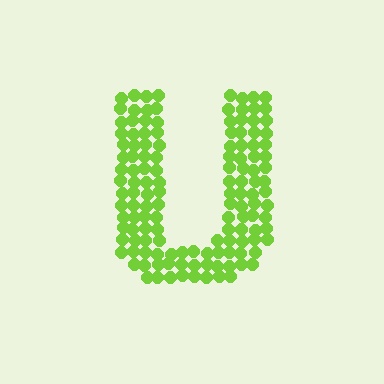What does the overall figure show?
The overall figure shows the letter U.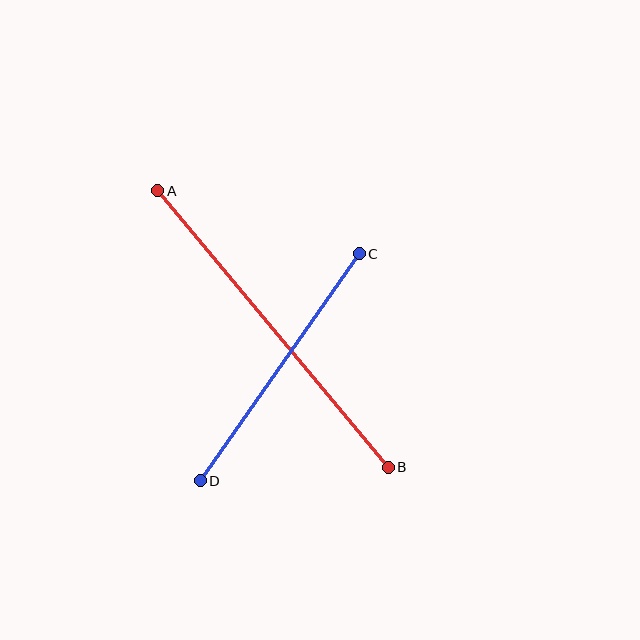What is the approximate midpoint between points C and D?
The midpoint is at approximately (280, 367) pixels.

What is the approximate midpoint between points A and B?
The midpoint is at approximately (273, 329) pixels.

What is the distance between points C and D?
The distance is approximately 277 pixels.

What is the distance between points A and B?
The distance is approximately 360 pixels.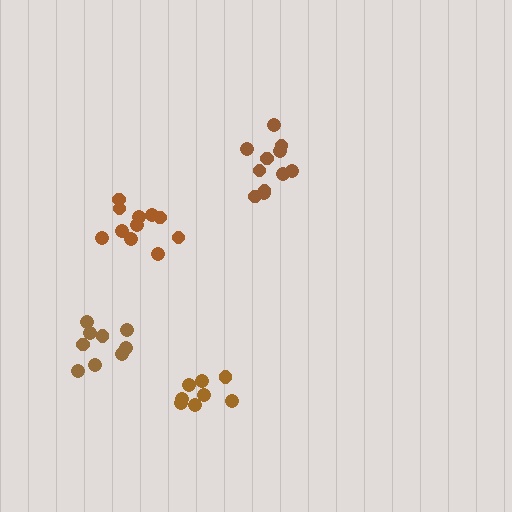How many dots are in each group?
Group 1: 11 dots, Group 2: 9 dots, Group 3: 8 dots, Group 4: 11 dots (39 total).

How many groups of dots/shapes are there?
There are 4 groups.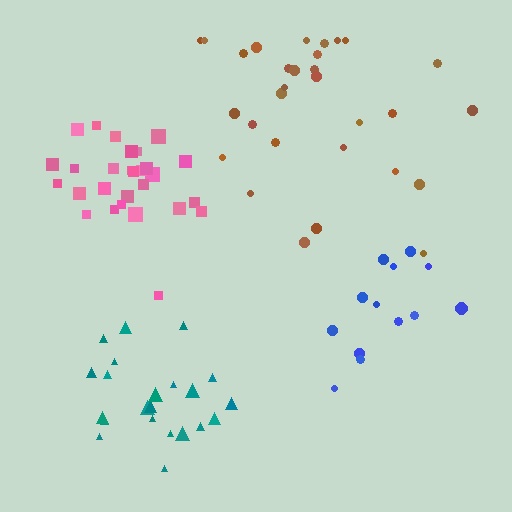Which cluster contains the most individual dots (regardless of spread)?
Brown (30).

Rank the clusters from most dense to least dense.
pink, teal, blue, brown.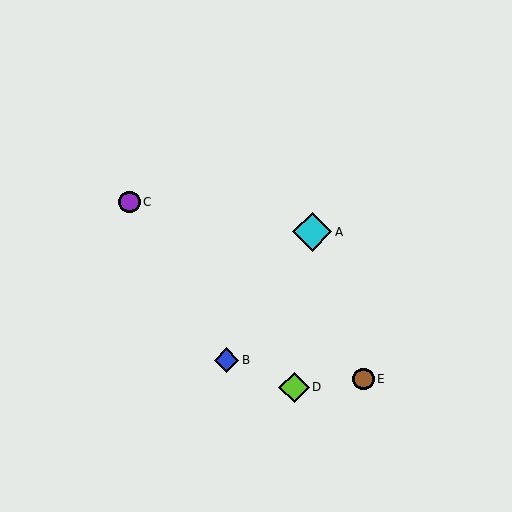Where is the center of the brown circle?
The center of the brown circle is at (364, 379).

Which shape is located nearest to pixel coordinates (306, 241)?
The cyan diamond (labeled A) at (312, 232) is nearest to that location.